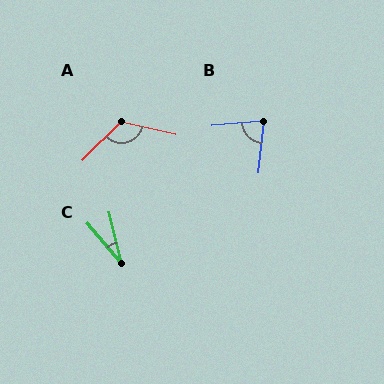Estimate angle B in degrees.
Approximately 80 degrees.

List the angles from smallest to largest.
C (28°), B (80°), A (122°).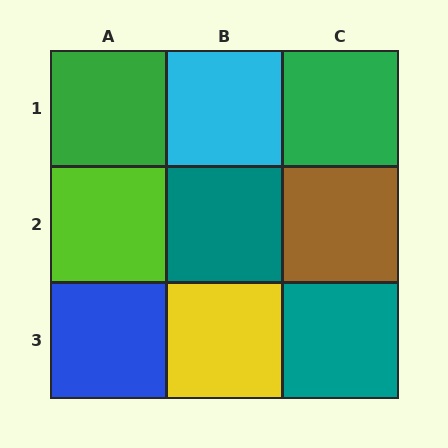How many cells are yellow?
1 cell is yellow.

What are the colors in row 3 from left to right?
Blue, yellow, teal.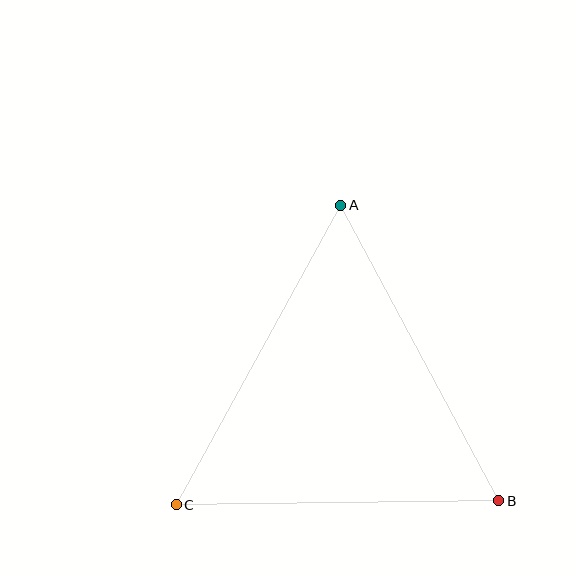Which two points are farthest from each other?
Points A and C are farthest from each other.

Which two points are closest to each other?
Points B and C are closest to each other.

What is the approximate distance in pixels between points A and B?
The distance between A and B is approximately 335 pixels.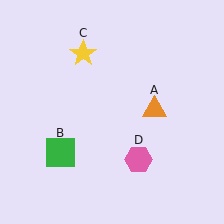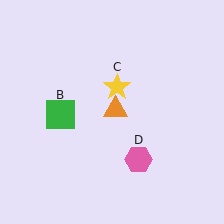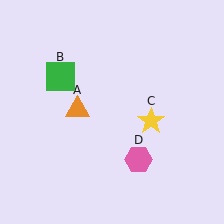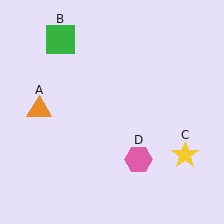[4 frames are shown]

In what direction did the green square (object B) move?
The green square (object B) moved up.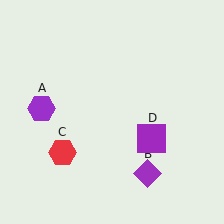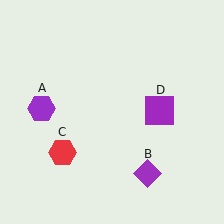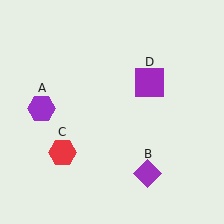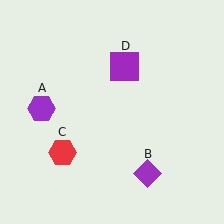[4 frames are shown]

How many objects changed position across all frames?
1 object changed position: purple square (object D).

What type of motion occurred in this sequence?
The purple square (object D) rotated counterclockwise around the center of the scene.